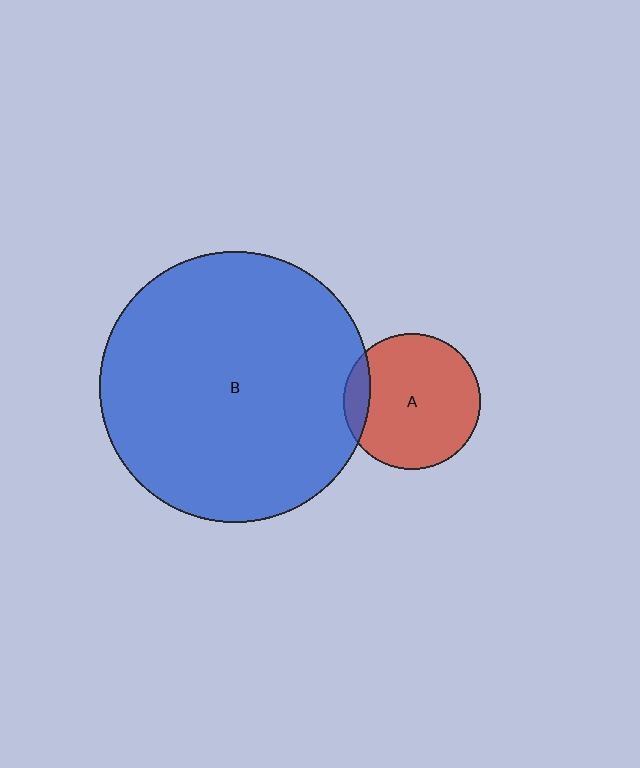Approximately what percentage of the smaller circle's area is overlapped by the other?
Approximately 10%.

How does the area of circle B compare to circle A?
Approximately 3.9 times.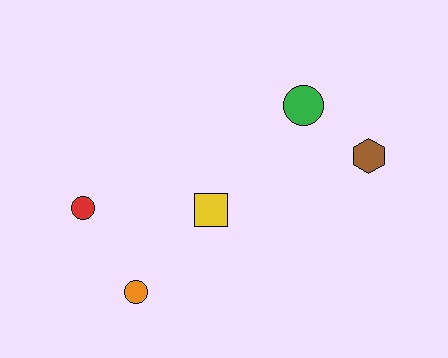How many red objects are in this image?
There is 1 red object.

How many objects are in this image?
There are 5 objects.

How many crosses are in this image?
There are no crosses.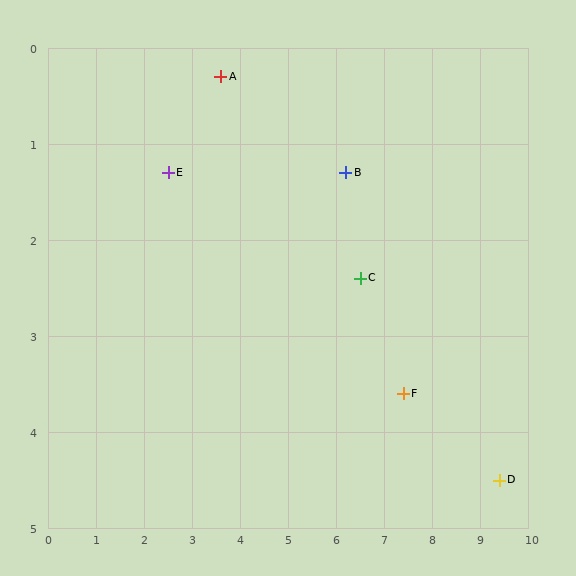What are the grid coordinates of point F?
Point F is at approximately (7.4, 3.6).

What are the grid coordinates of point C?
Point C is at approximately (6.5, 2.4).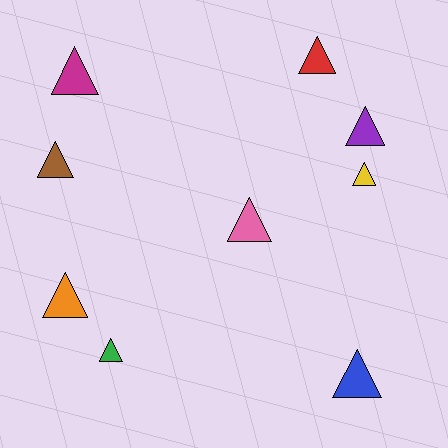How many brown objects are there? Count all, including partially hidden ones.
There is 1 brown object.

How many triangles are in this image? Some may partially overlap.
There are 9 triangles.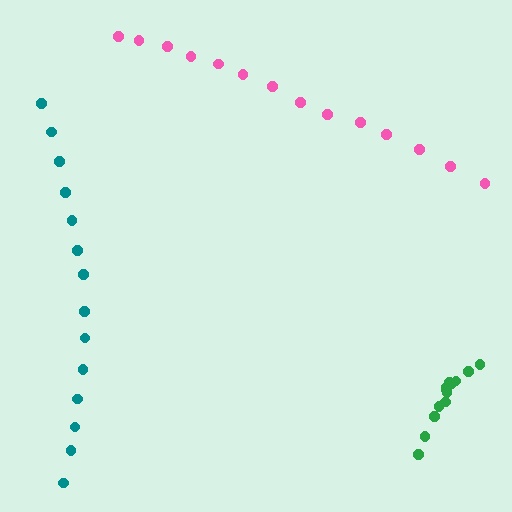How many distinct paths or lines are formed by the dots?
There are 3 distinct paths.